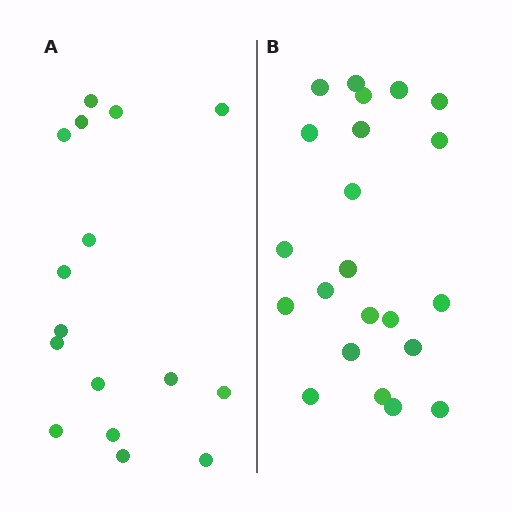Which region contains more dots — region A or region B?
Region B (the right region) has more dots.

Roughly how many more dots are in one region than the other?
Region B has about 6 more dots than region A.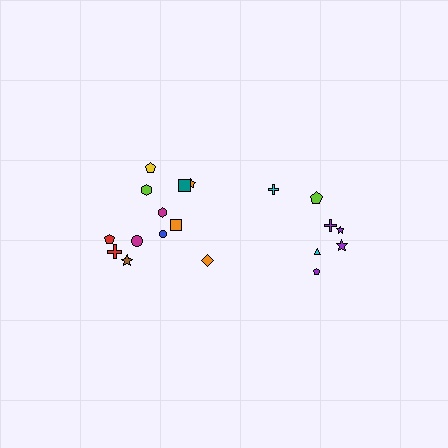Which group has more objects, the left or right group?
The left group.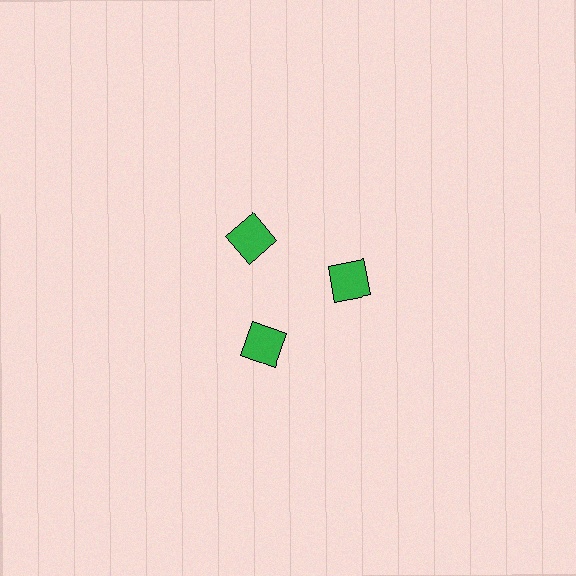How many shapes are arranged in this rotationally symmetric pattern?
There are 3 shapes, arranged in 3 groups of 1.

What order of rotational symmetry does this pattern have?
This pattern has 3-fold rotational symmetry.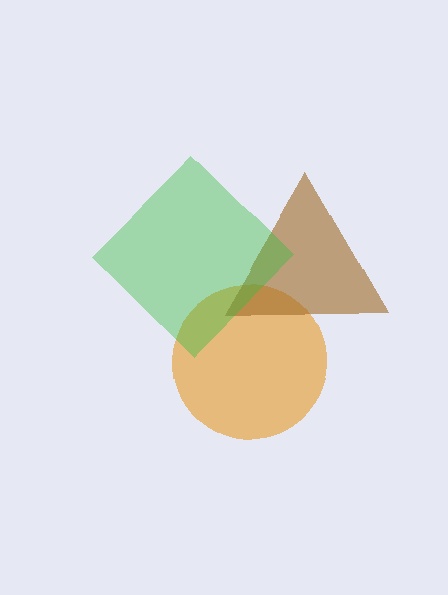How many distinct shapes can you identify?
There are 3 distinct shapes: an orange circle, a brown triangle, a green diamond.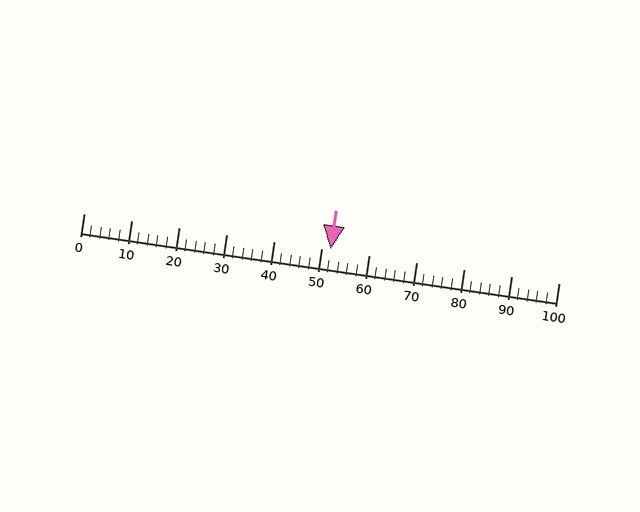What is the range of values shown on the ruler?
The ruler shows values from 0 to 100.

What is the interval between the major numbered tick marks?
The major tick marks are spaced 10 units apart.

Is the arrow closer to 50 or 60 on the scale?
The arrow is closer to 50.